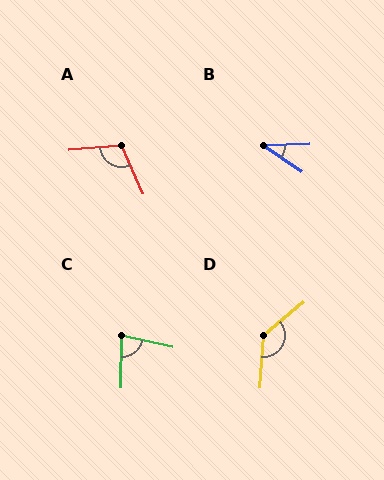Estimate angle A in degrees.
Approximately 110 degrees.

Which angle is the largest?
D, at approximately 133 degrees.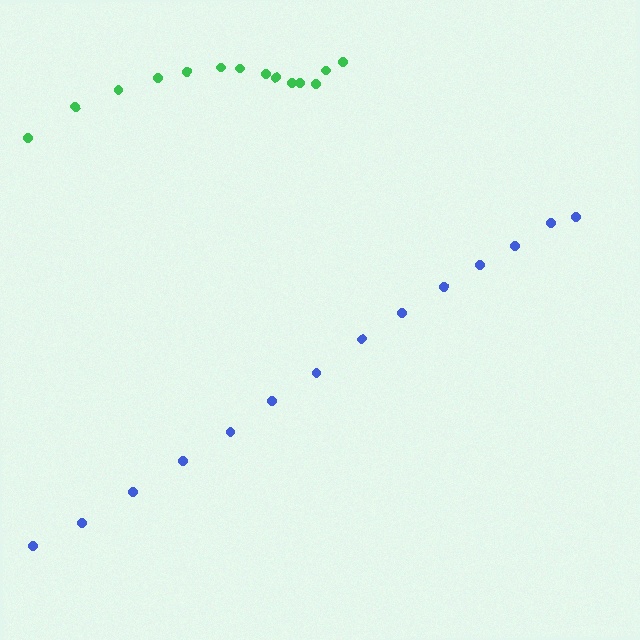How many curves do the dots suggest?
There are 2 distinct paths.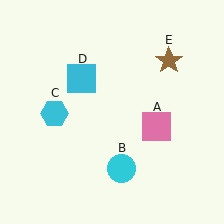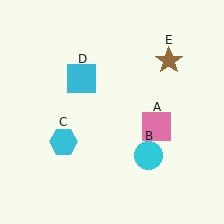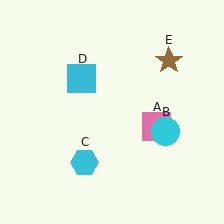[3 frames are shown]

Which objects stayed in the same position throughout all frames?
Pink square (object A) and cyan square (object D) and brown star (object E) remained stationary.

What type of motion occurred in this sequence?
The cyan circle (object B), cyan hexagon (object C) rotated counterclockwise around the center of the scene.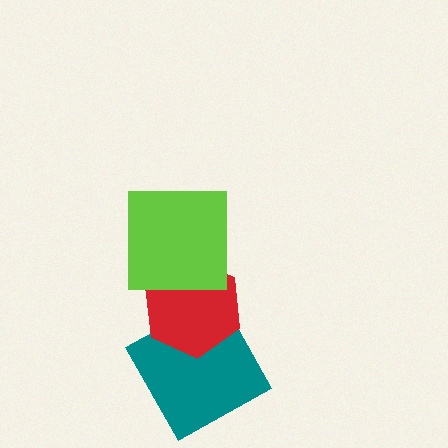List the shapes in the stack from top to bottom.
From top to bottom: the lime square, the red hexagon, the teal square.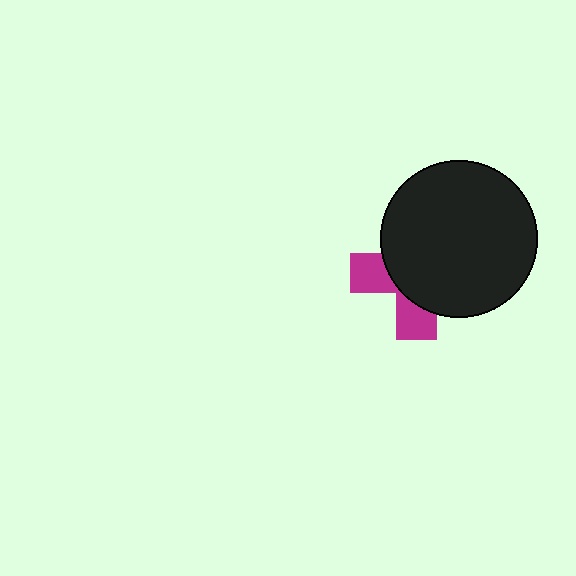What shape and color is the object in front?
The object in front is a black circle.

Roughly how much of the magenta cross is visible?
A small part of it is visible (roughly 33%).